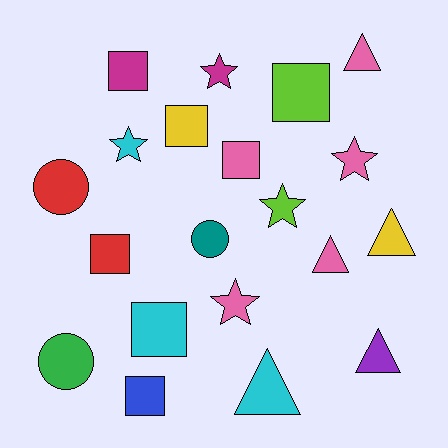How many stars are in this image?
There are 5 stars.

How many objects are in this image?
There are 20 objects.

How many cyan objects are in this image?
There are 3 cyan objects.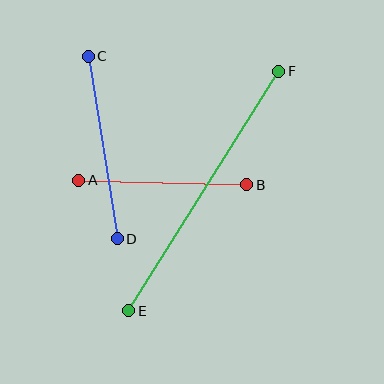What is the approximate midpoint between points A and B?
The midpoint is at approximately (163, 183) pixels.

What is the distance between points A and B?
The distance is approximately 168 pixels.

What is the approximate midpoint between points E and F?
The midpoint is at approximately (204, 191) pixels.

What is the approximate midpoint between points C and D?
The midpoint is at approximately (103, 148) pixels.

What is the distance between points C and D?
The distance is approximately 185 pixels.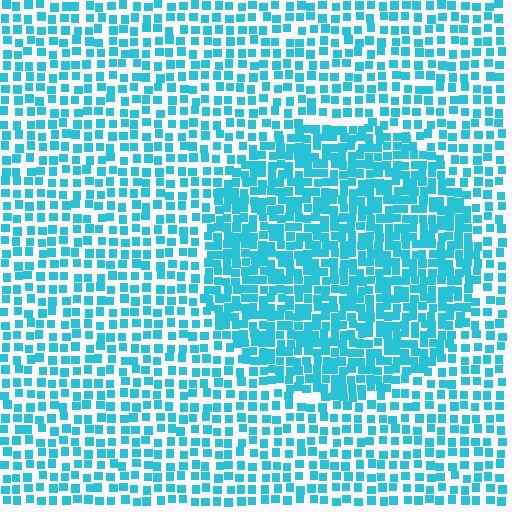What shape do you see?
I see a circle.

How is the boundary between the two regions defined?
The boundary is defined by a change in element density (approximately 1.7x ratio). All elements are the same color, size, and shape.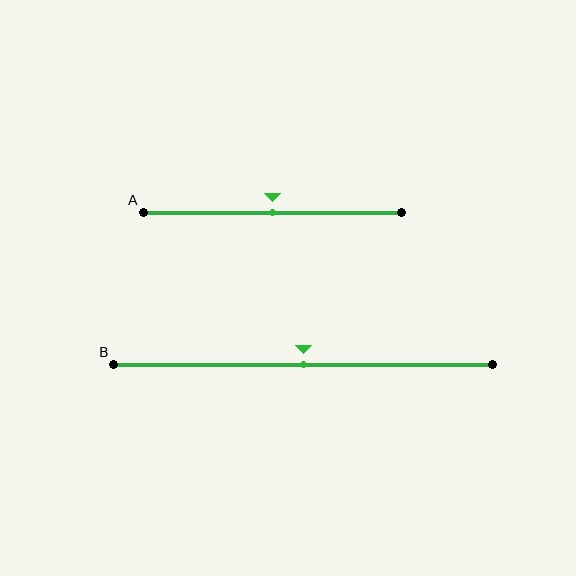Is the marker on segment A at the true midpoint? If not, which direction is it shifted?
Yes, the marker on segment A is at the true midpoint.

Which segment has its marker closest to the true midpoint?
Segment A has its marker closest to the true midpoint.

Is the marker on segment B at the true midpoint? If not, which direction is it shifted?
Yes, the marker on segment B is at the true midpoint.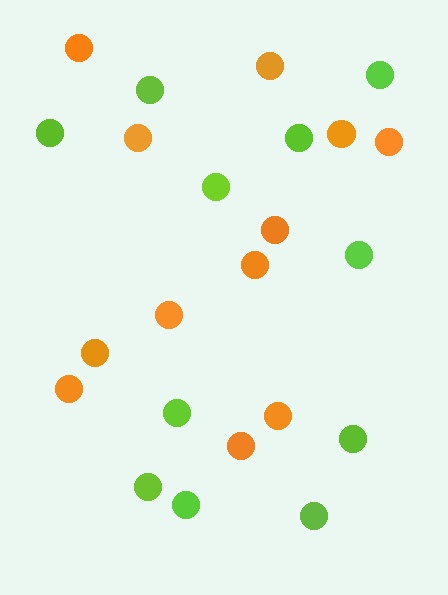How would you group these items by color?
There are 2 groups: one group of orange circles (12) and one group of lime circles (11).